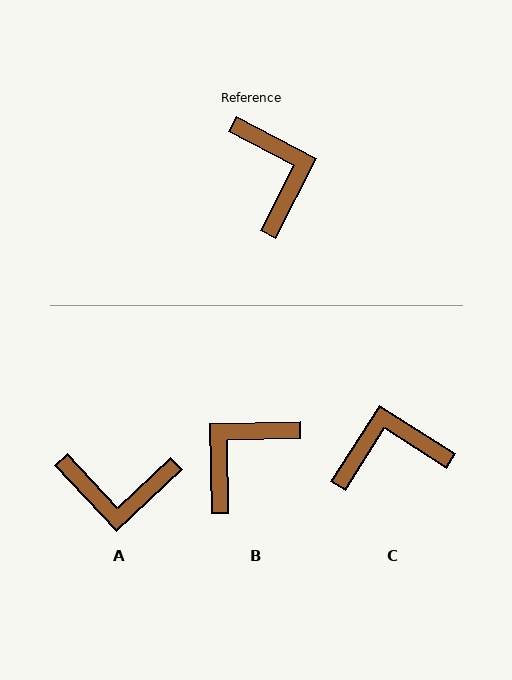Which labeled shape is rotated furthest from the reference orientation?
B, about 119 degrees away.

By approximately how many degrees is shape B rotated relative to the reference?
Approximately 119 degrees counter-clockwise.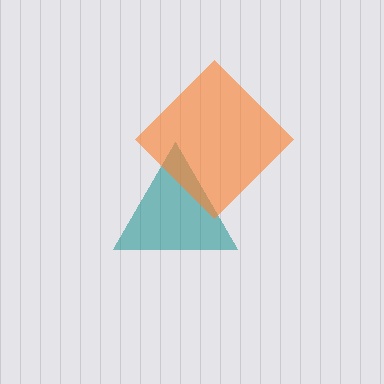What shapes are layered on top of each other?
The layered shapes are: a teal triangle, an orange diamond.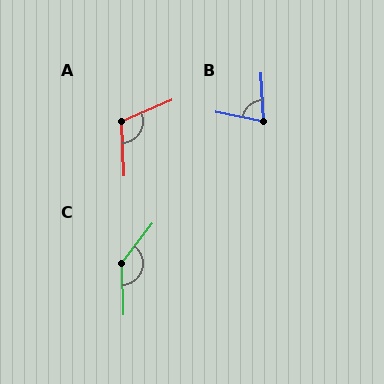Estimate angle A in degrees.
Approximately 111 degrees.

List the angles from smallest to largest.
B (75°), A (111°), C (140°).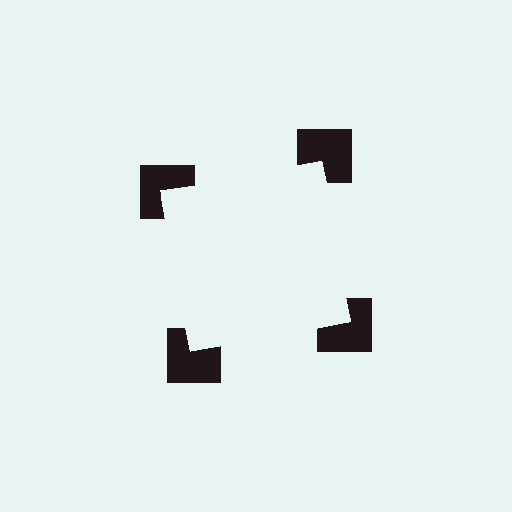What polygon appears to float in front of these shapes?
An illusory square — its edges are inferred from the aligned wedge cuts in the notched squares, not physically drawn.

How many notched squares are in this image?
There are 4 — one at each vertex of the illusory square.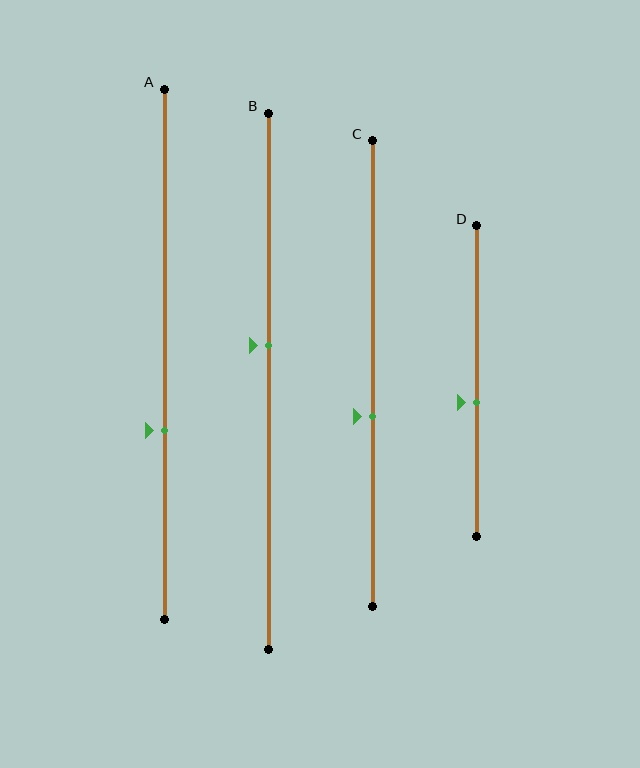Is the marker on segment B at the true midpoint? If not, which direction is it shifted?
No, the marker on segment B is shifted upward by about 7% of the segment length.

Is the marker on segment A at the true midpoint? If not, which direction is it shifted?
No, the marker on segment A is shifted downward by about 14% of the segment length.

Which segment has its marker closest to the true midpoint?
Segment B has its marker closest to the true midpoint.